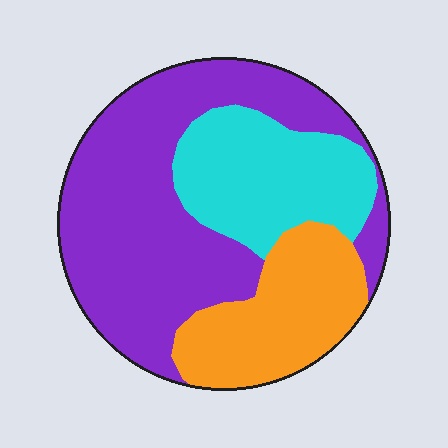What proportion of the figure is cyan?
Cyan covers 24% of the figure.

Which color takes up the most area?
Purple, at roughly 55%.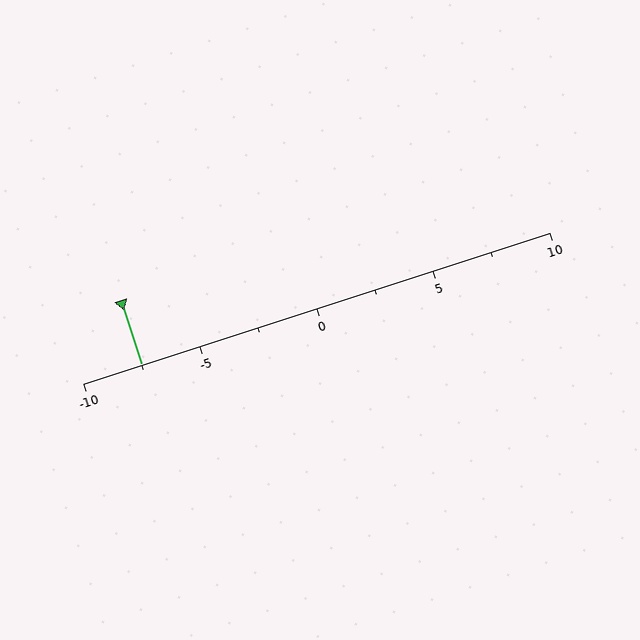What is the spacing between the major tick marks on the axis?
The major ticks are spaced 5 apart.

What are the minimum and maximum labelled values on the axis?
The axis runs from -10 to 10.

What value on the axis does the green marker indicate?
The marker indicates approximately -7.5.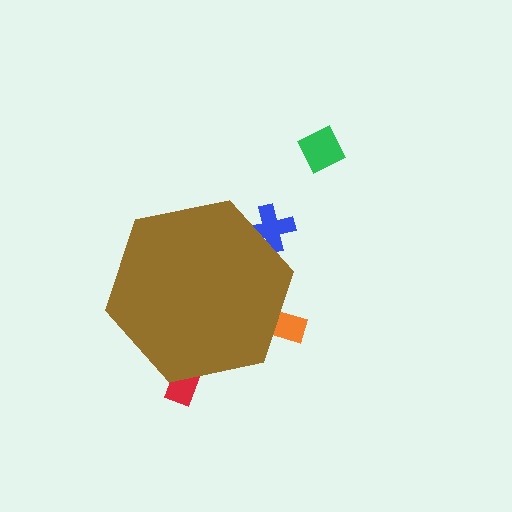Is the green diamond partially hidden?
No, the green diamond is fully visible.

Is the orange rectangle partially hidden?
Yes, the orange rectangle is partially hidden behind the brown hexagon.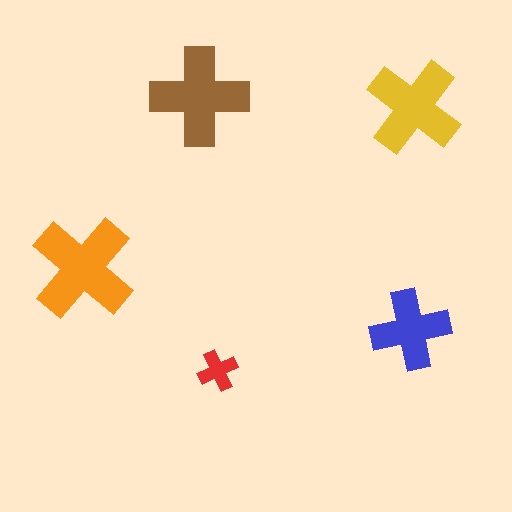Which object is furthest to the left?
The orange cross is leftmost.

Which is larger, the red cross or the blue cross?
The blue one.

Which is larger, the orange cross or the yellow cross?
The orange one.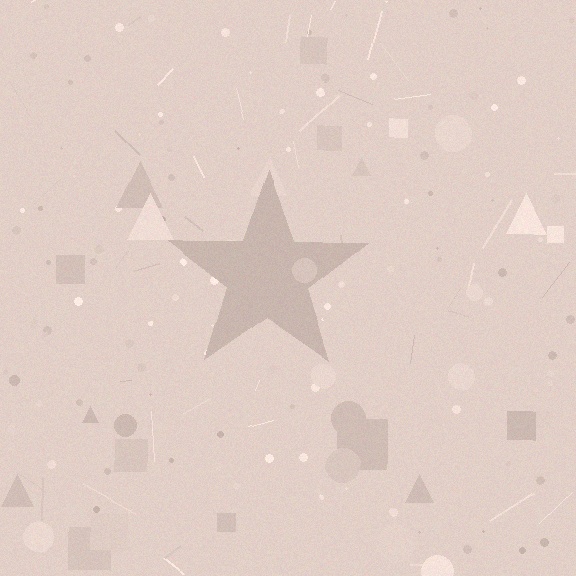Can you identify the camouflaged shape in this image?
The camouflaged shape is a star.